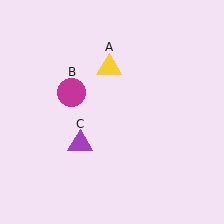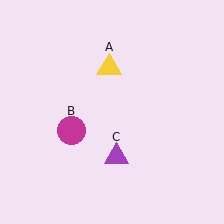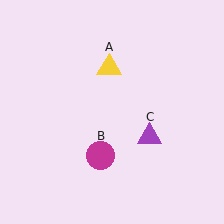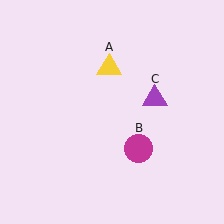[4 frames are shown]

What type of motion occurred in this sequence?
The magenta circle (object B), purple triangle (object C) rotated counterclockwise around the center of the scene.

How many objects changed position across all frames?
2 objects changed position: magenta circle (object B), purple triangle (object C).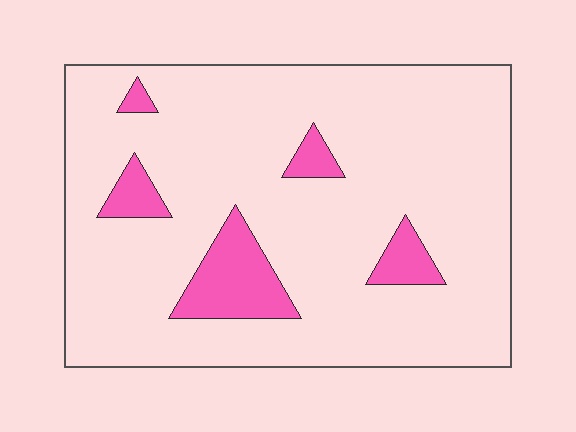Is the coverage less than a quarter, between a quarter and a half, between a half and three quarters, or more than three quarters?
Less than a quarter.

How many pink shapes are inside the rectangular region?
5.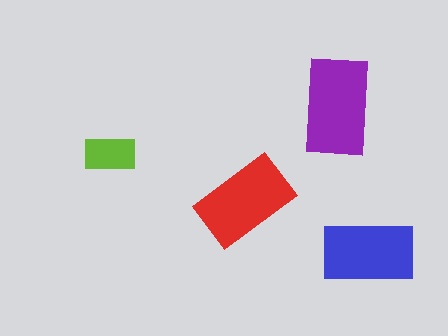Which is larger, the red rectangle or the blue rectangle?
The red one.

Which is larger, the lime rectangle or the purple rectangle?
The purple one.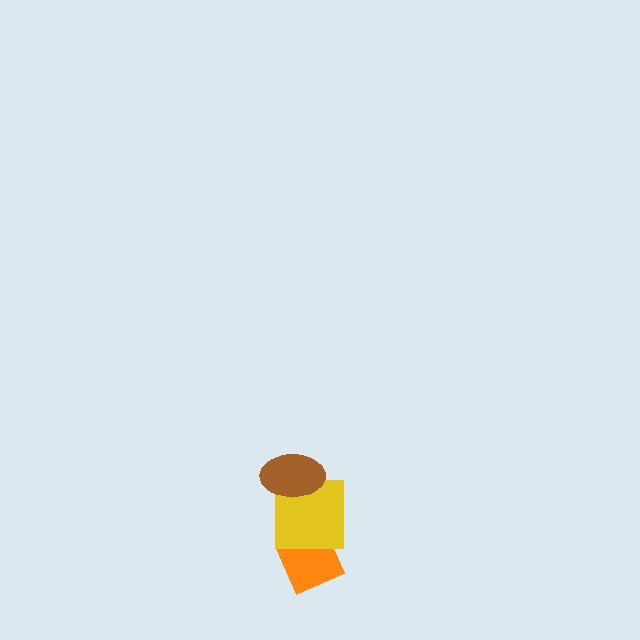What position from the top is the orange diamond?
The orange diamond is 3rd from the top.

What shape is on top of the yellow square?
The brown ellipse is on top of the yellow square.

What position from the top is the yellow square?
The yellow square is 2nd from the top.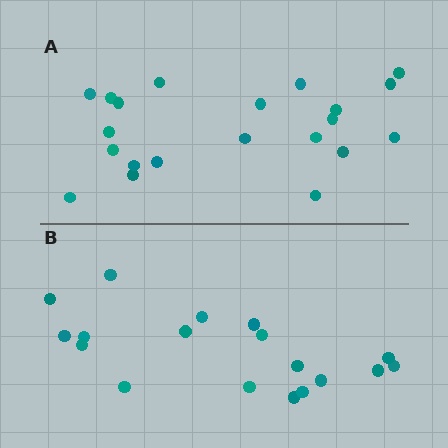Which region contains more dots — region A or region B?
Region A (the top region) has more dots.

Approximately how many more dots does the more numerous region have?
Region A has just a few more — roughly 2 or 3 more dots than region B.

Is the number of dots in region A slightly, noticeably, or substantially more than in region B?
Region A has only slightly more — the two regions are fairly close. The ratio is roughly 1.2 to 1.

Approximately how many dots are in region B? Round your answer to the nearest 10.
About 20 dots. (The exact count is 18, which rounds to 20.)